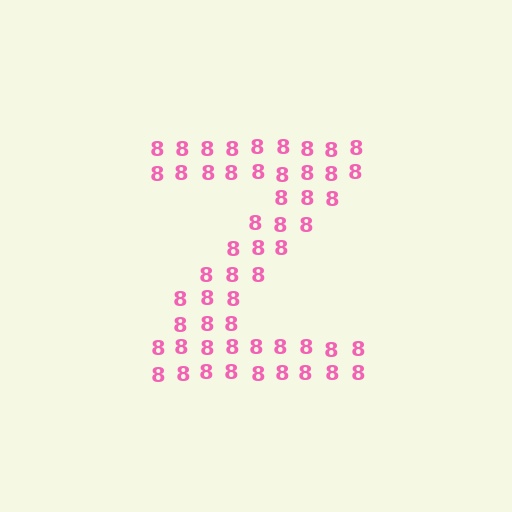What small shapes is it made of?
It is made of small digit 8's.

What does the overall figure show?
The overall figure shows the letter Z.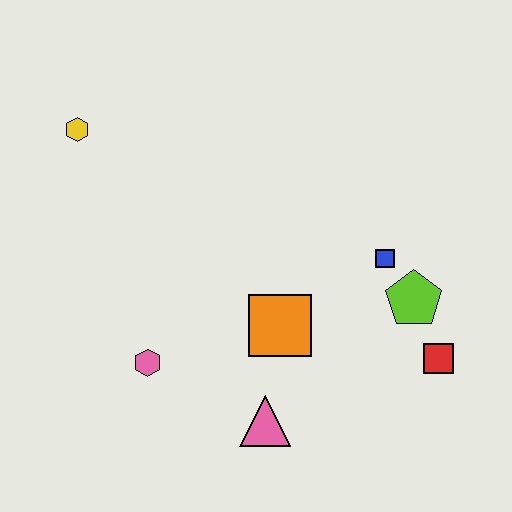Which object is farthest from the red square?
The yellow hexagon is farthest from the red square.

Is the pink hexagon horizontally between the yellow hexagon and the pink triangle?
Yes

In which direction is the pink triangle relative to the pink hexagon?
The pink triangle is to the right of the pink hexagon.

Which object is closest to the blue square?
The lime pentagon is closest to the blue square.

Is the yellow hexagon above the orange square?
Yes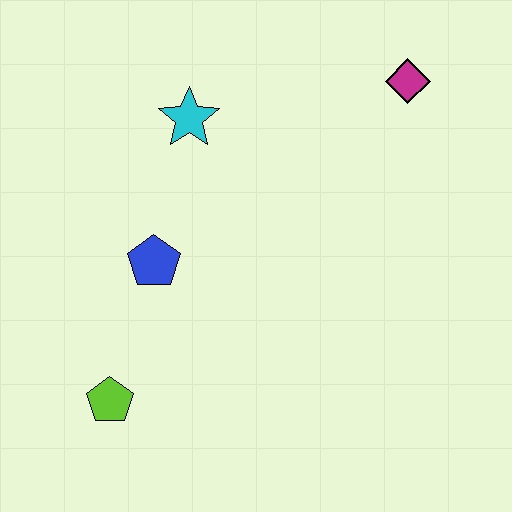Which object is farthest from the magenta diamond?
The lime pentagon is farthest from the magenta diamond.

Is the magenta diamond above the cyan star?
Yes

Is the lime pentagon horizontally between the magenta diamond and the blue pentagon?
No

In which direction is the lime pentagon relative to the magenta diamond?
The lime pentagon is below the magenta diamond.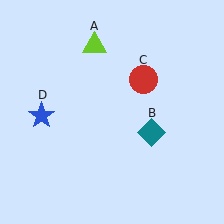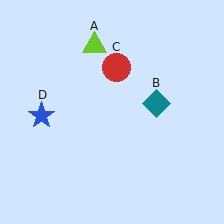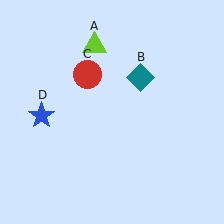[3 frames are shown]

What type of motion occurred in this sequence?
The teal diamond (object B), red circle (object C) rotated counterclockwise around the center of the scene.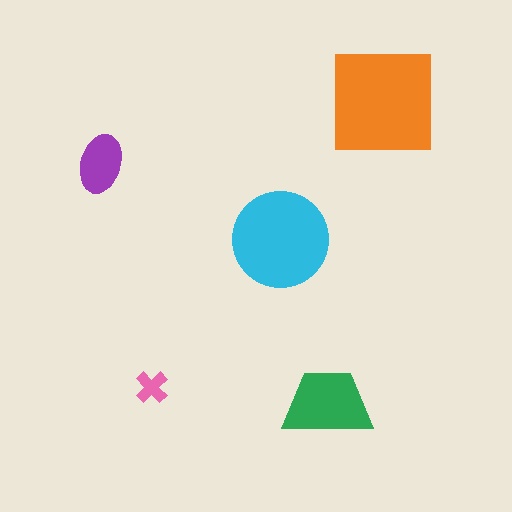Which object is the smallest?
The pink cross.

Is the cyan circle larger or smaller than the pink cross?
Larger.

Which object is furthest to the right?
The orange square is rightmost.